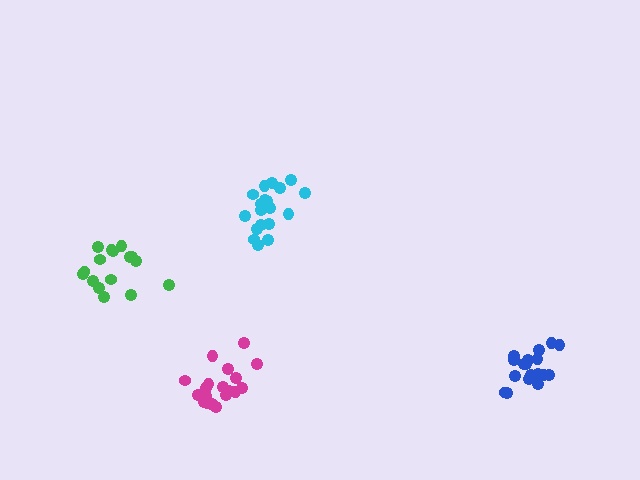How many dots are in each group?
Group 1: 16 dots, Group 2: 19 dots, Group 3: 18 dots, Group 4: 20 dots (73 total).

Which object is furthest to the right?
The blue cluster is rightmost.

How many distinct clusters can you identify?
There are 4 distinct clusters.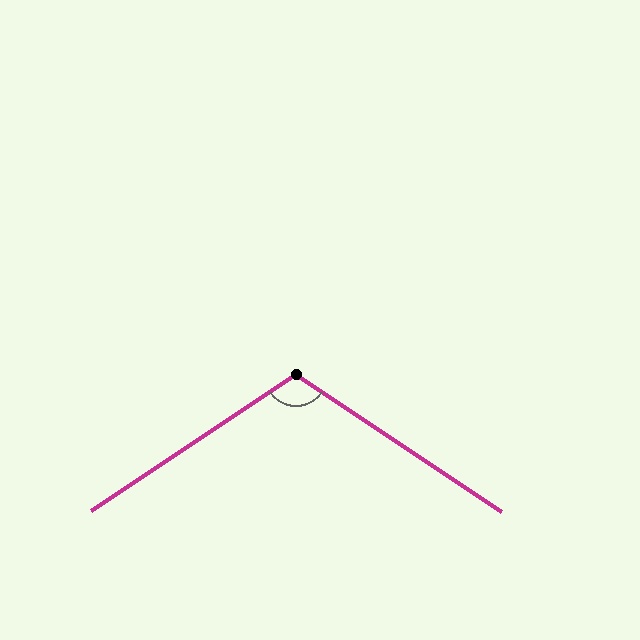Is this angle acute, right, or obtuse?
It is obtuse.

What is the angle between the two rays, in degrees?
Approximately 113 degrees.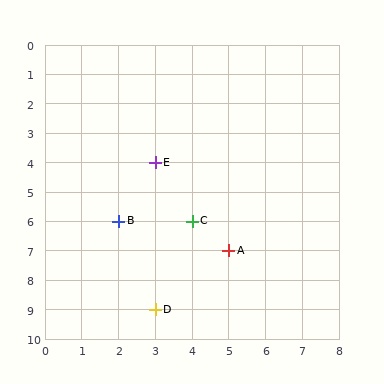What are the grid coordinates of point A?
Point A is at grid coordinates (5, 7).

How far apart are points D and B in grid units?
Points D and B are 1 column and 3 rows apart (about 3.2 grid units diagonally).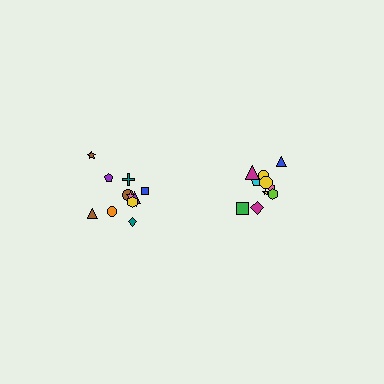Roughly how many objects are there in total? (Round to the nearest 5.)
Roughly 20 objects in total.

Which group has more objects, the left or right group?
The left group.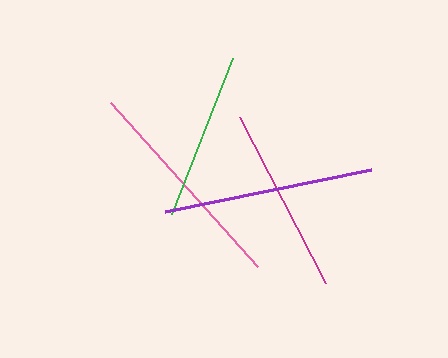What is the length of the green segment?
The green segment is approximately 167 pixels long.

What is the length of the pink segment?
The pink segment is approximately 219 pixels long.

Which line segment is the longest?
The pink line is the longest at approximately 219 pixels.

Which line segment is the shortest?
The green line is the shortest at approximately 167 pixels.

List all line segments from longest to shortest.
From longest to shortest: pink, purple, magenta, green.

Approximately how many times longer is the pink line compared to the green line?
The pink line is approximately 1.3 times the length of the green line.